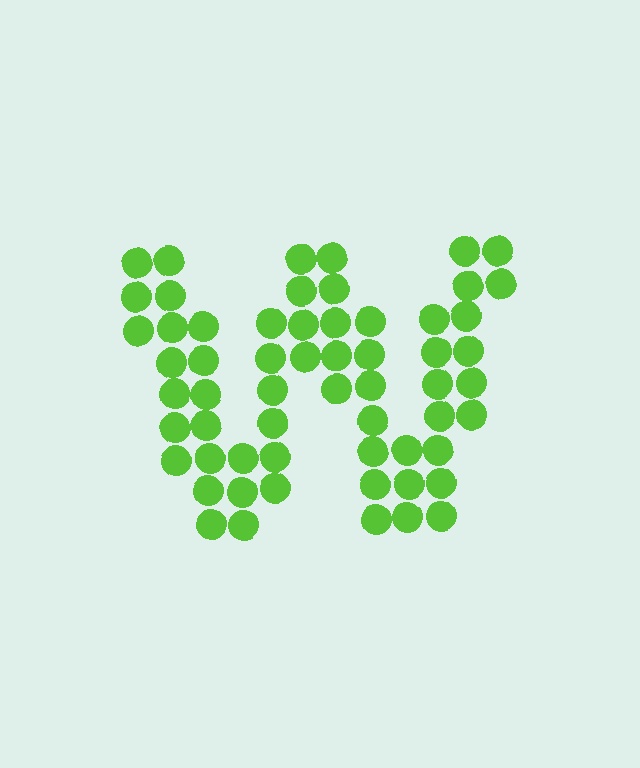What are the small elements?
The small elements are circles.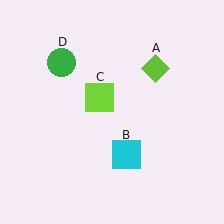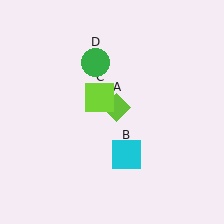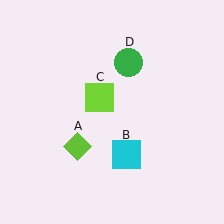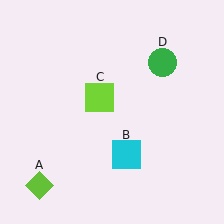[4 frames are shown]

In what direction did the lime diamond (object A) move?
The lime diamond (object A) moved down and to the left.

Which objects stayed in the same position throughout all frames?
Cyan square (object B) and lime square (object C) remained stationary.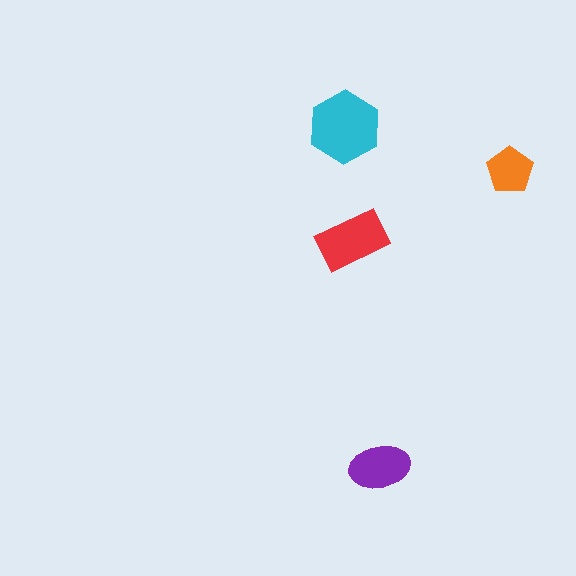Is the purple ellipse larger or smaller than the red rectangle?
Smaller.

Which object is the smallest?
The orange pentagon.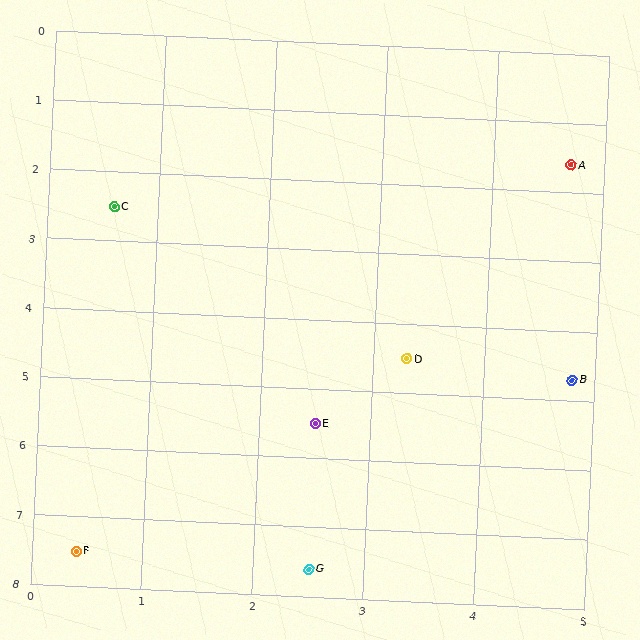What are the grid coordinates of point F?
Point F is at approximately (0.4, 7.5).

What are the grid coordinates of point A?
Point A is at approximately (4.7, 1.6).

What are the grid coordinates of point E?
Point E is at approximately (2.5, 5.5).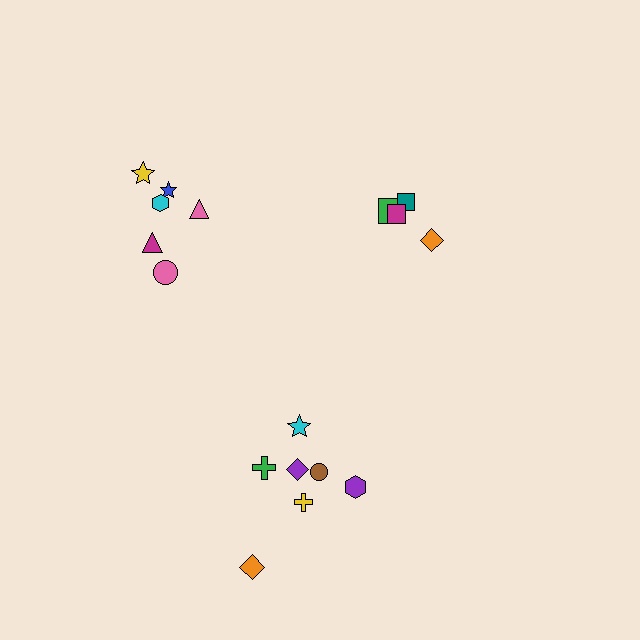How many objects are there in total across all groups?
There are 17 objects.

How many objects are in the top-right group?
There are 4 objects.